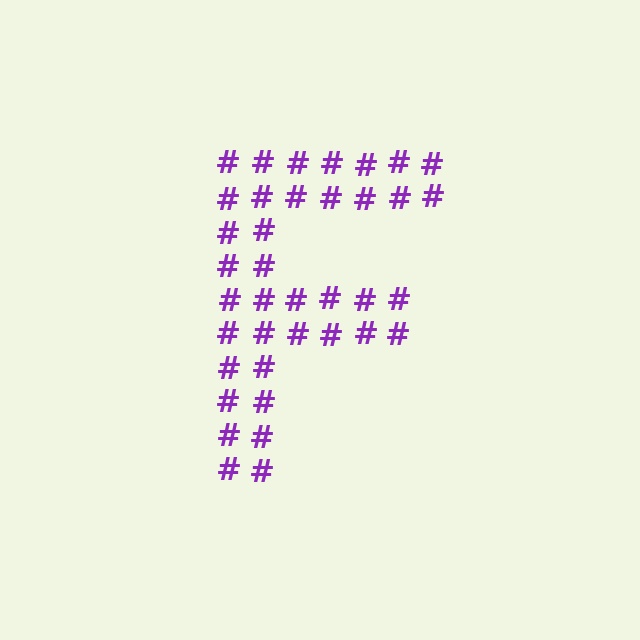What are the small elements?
The small elements are hash symbols.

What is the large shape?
The large shape is the letter F.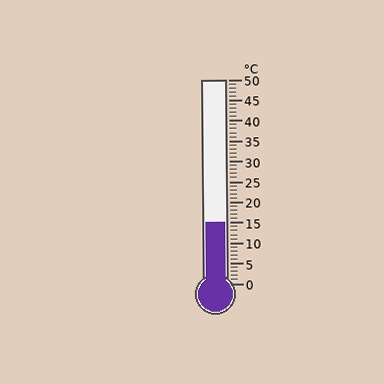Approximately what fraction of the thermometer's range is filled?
The thermometer is filled to approximately 30% of its range.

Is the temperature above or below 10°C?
The temperature is above 10°C.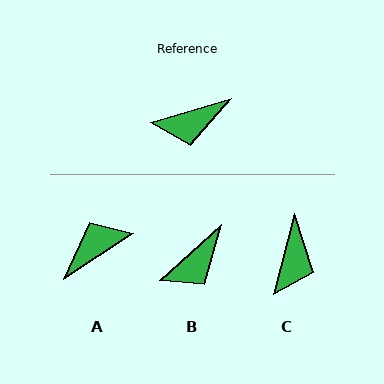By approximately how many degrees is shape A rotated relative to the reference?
Approximately 163 degrees clockwise.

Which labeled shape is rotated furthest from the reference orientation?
A, about 163 degrees away.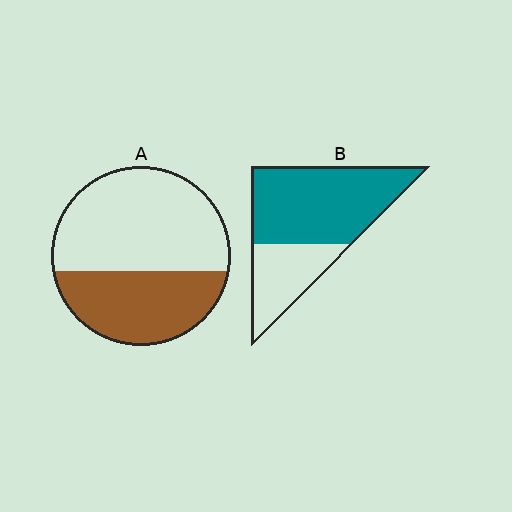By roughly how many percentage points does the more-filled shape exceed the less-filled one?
By roughly 30 percentage points (B over A).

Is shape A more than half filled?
No.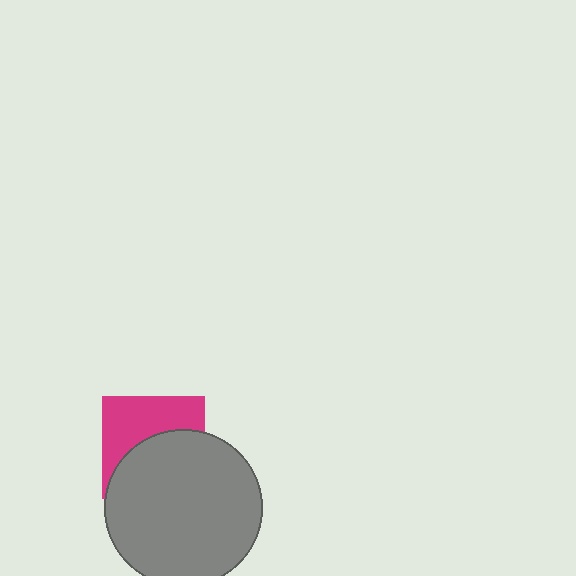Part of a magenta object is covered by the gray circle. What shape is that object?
It is a square.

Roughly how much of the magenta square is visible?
About half of it is visible (roughly 47%).